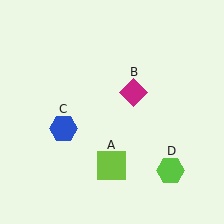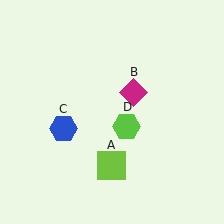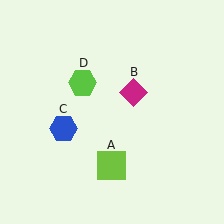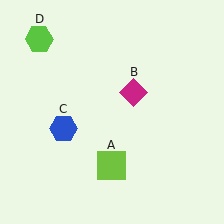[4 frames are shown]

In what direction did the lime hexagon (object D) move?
The lime hexagon (object D) moved up and to the left.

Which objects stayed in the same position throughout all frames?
Lime square (object A) and magenta diamond (object B) and blue hexagon (object C) remained stationary.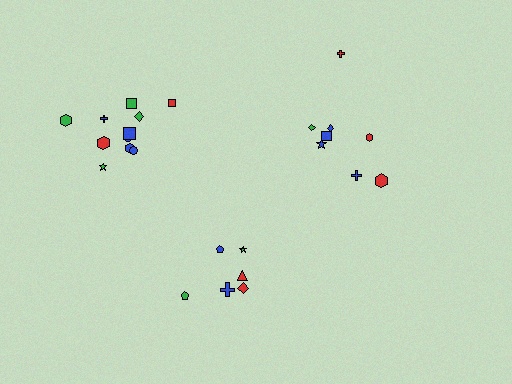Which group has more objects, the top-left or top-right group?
The top-left group.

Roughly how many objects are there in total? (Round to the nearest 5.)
Roughly 25 objects in total.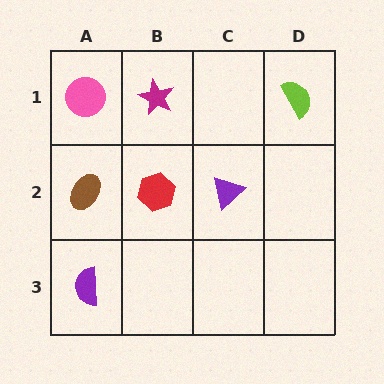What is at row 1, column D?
A lime semicircle.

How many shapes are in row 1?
3 shapes.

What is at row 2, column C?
A purple triangle.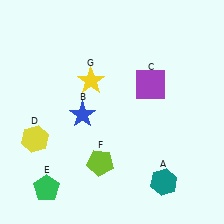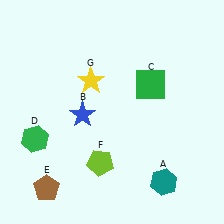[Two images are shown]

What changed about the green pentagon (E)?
In Image 1, E is green. In Image 2, it changed to brown.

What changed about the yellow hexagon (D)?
In Image 1, D is yellow. In Image 2, it changed to green.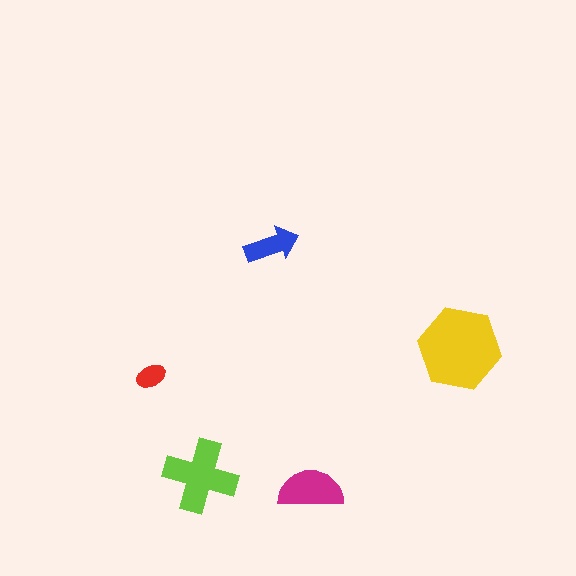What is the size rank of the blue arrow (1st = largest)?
4th.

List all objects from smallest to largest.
The red ellipse, the blue arrow, the magenta semicircle, the lime cross, the yellow hexagon.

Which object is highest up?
The blue arrow is topmost.